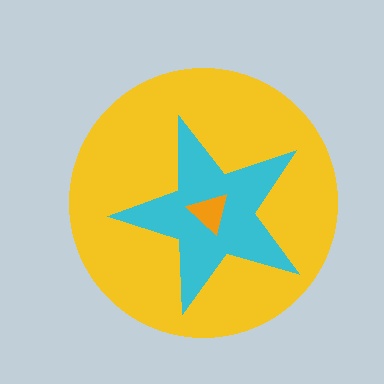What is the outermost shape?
The yellow circle.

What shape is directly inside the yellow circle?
The cyan star.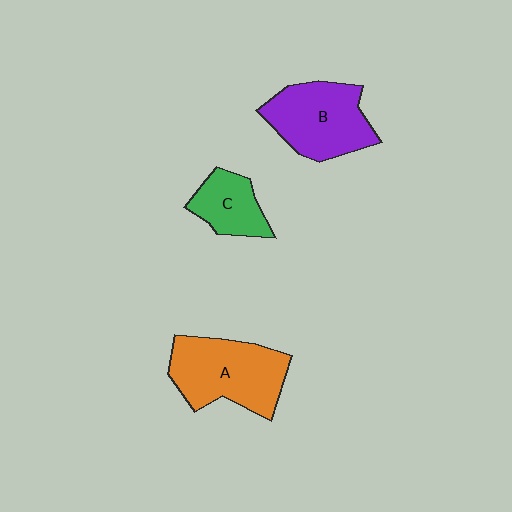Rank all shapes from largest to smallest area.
From largest to smallest: A (orange), B (purple), C (green).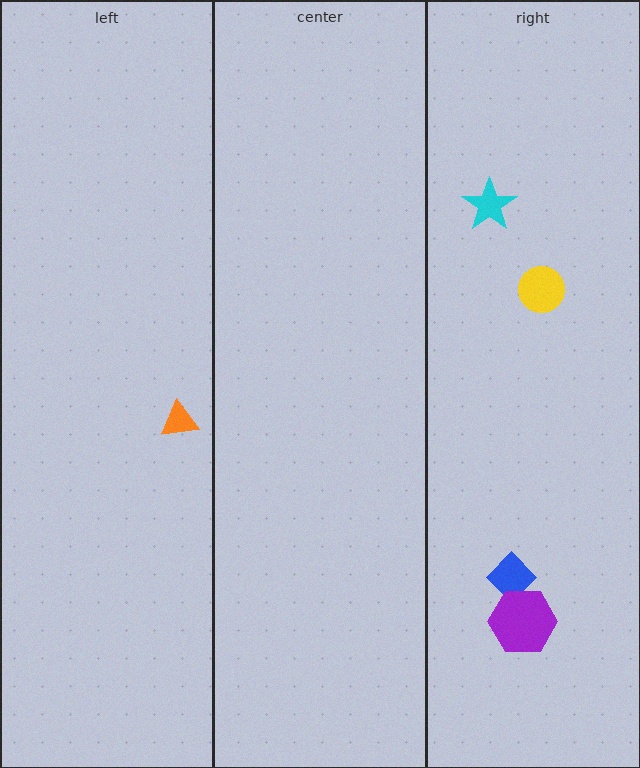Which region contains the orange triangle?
The left region.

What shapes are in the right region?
The cyan star, the blue diamond, the purple hexagon, the yellow circle.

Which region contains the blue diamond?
The right region.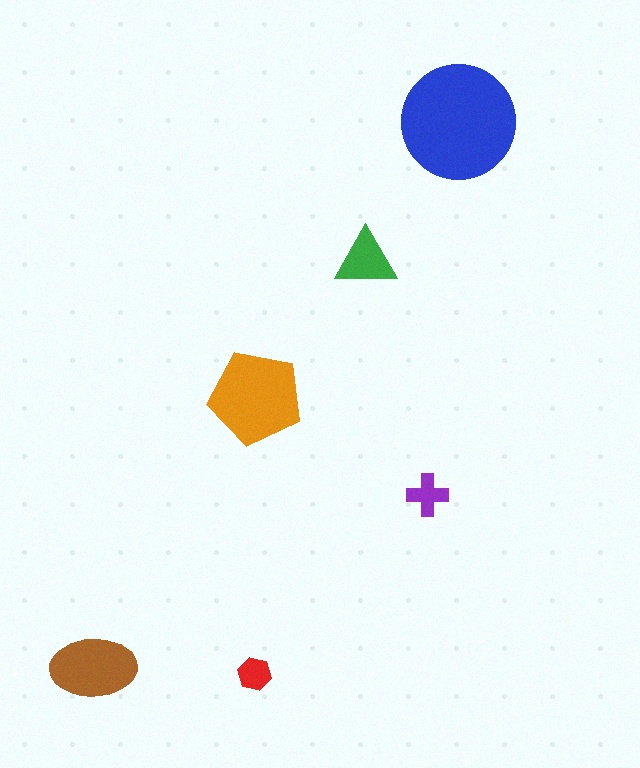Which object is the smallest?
The red hexagon.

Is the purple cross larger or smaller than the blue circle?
Smaller.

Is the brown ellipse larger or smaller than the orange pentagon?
Smaller.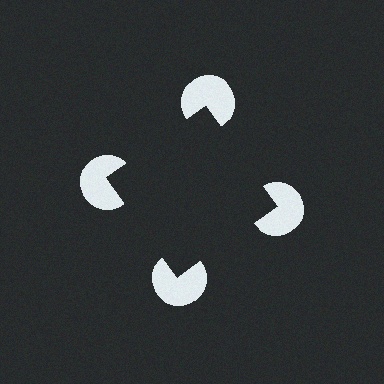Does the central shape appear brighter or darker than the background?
It typically appears slightly darker than the background, even though no actual brightness change is drawn.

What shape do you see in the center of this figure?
An illusory square — its edges are inferred from the aligned wedge cuts in the pac-man discs, not physically drawn.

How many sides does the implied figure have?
4 sides.